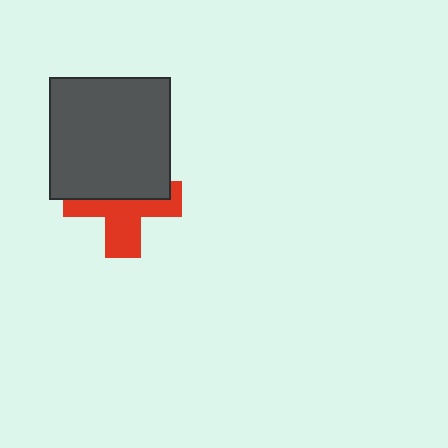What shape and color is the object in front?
The object in front is a dark gray square.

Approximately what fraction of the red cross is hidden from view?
Roughly 48% of the red cross is hidden behind the dark gray square.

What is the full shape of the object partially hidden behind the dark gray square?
The partially hidden object is a red cross.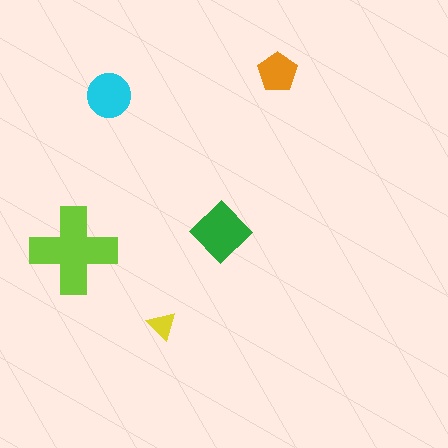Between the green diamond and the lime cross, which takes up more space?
The lime cross.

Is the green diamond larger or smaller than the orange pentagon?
Larger.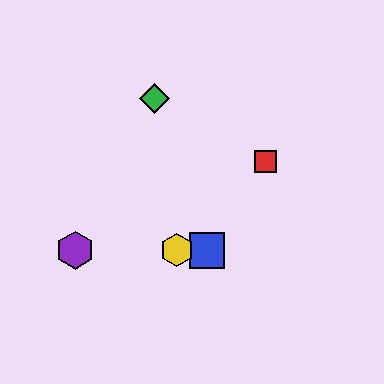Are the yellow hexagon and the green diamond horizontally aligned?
No, the yellow hexagon is at y≈250 and the green diamond is at y≈98.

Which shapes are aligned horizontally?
The blue square, the yellow hexagon, the purple hexagon are aligned horizontally.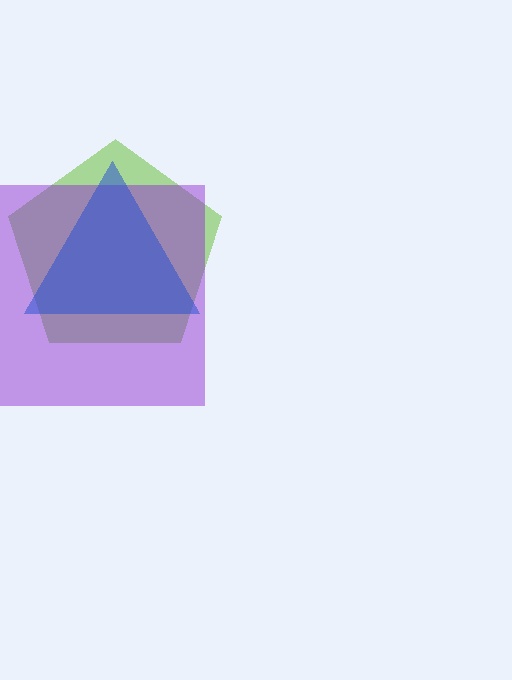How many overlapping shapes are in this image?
There are 3 overlapping shapes in the image.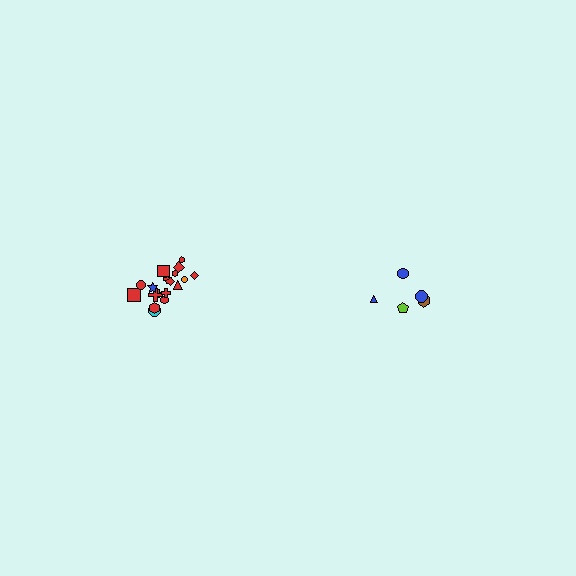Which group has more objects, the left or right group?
The left group.